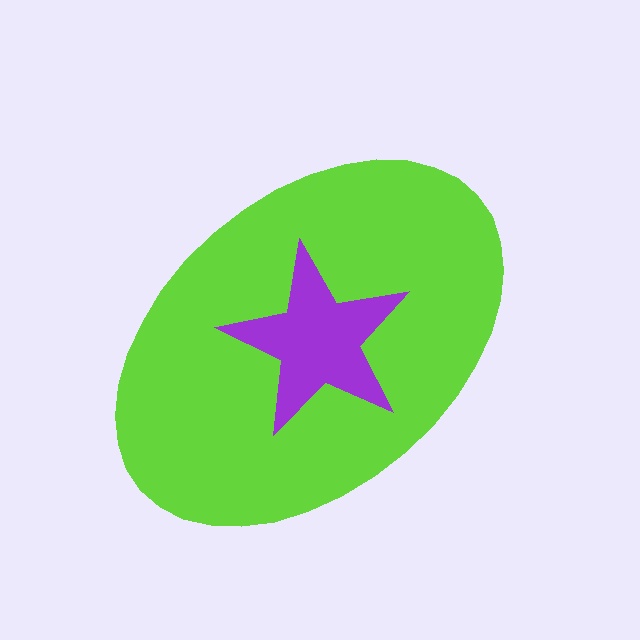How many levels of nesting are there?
2.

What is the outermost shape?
The lime ellipse.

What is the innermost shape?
The purple star.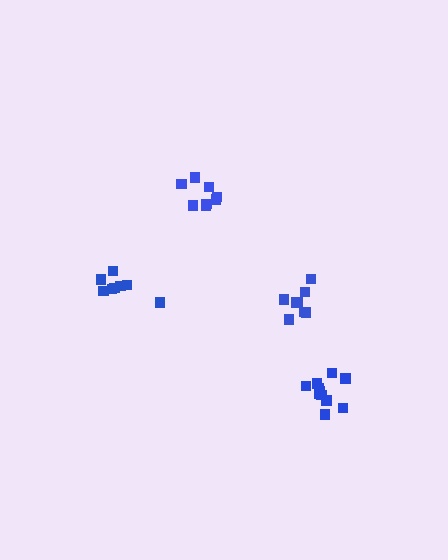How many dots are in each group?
Group 1: 8 dots, Group 2: 8 dots, Group 3: 8 dots, Group 4: 11 dots (35 total).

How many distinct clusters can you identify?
There are 4 distinct clusters.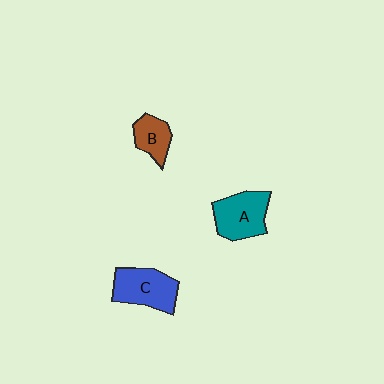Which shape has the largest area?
Shape C (blue).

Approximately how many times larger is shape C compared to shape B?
Approximately 1.7 times.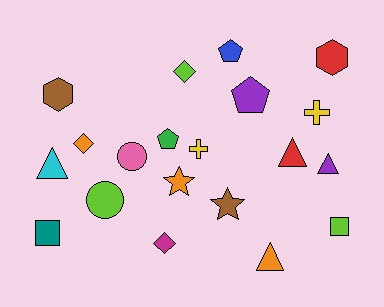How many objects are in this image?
There are 20 objects.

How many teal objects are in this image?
There is 1 teal object.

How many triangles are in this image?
There are 4 triangles.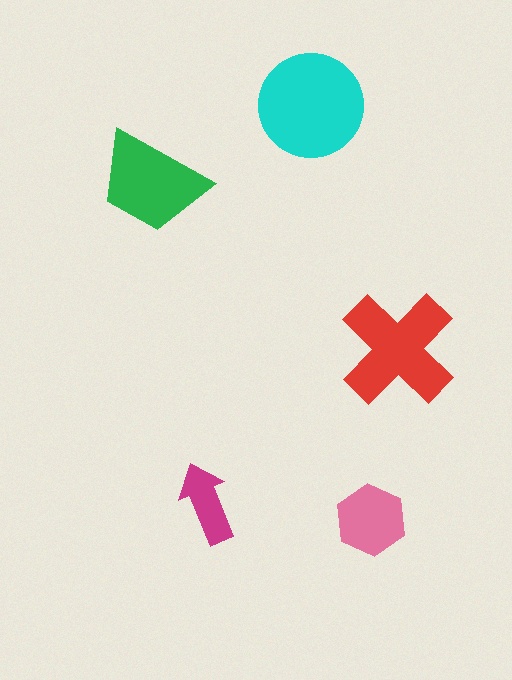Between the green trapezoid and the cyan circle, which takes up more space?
The cyan circle.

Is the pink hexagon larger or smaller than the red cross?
Smaller.